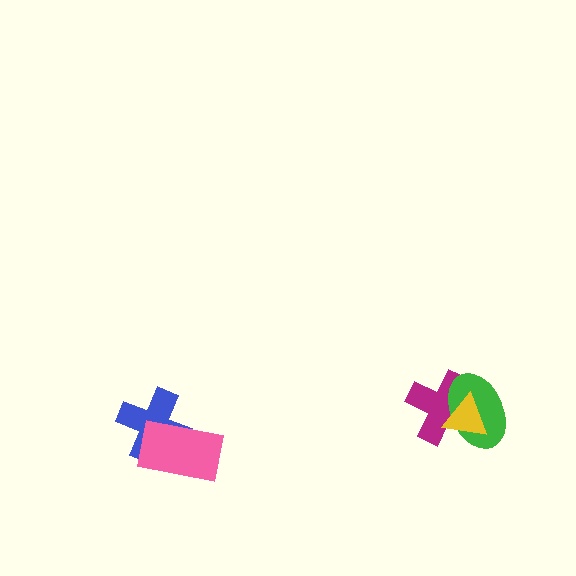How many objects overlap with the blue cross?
1 object overlaps with the blue cross.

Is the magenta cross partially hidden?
Yes, it is partially covered by another shape.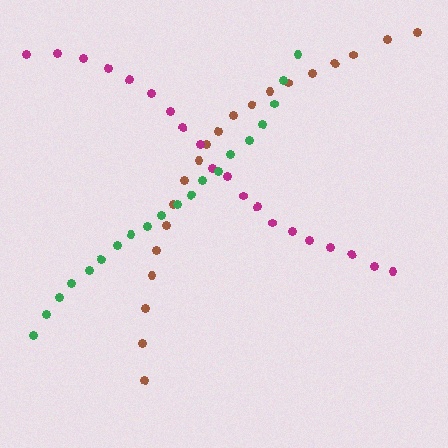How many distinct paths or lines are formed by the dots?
There are 3 distinct paths.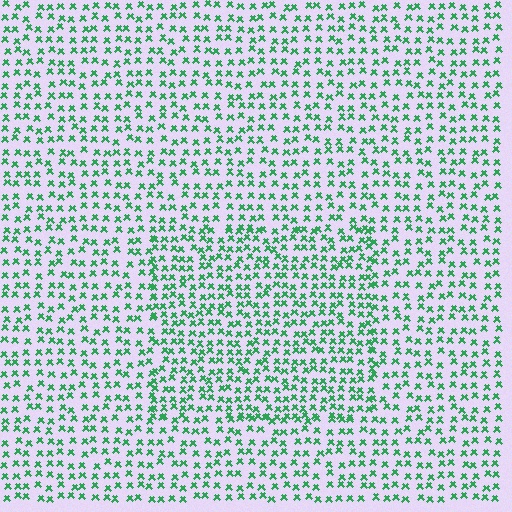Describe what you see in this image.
The image contains small green elements arranged at two different densities. A rectangle-shaped region is visible where the elements are more densely packed than the surrounding area.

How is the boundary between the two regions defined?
The boundary is defined by a change in element density (approximately 1.4x ratio). All elements are the same color, size, and shape.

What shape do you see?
I see a rectangle.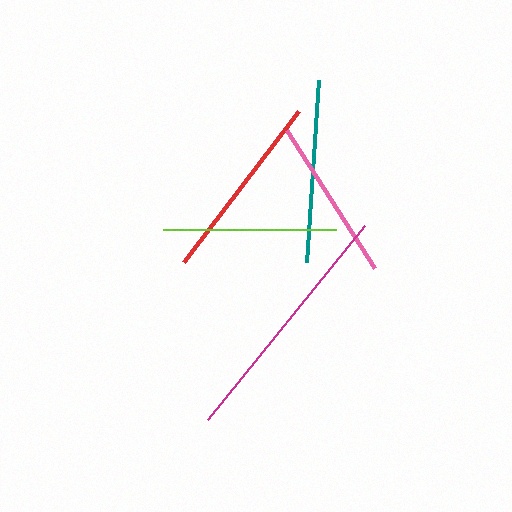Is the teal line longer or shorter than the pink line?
The teal line is longer than the pink line.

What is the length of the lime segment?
The lime segment is approximately 173 pixels long.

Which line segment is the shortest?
The pink line is the shortest at approximately 164 pixels.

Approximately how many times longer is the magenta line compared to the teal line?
The magenta line is approximately 1.4 times the length of the teal line.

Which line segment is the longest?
The magenta line is the longest at approximately 250 pixels.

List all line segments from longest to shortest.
From longest to shortest: magenta, red, teal, lime, pink.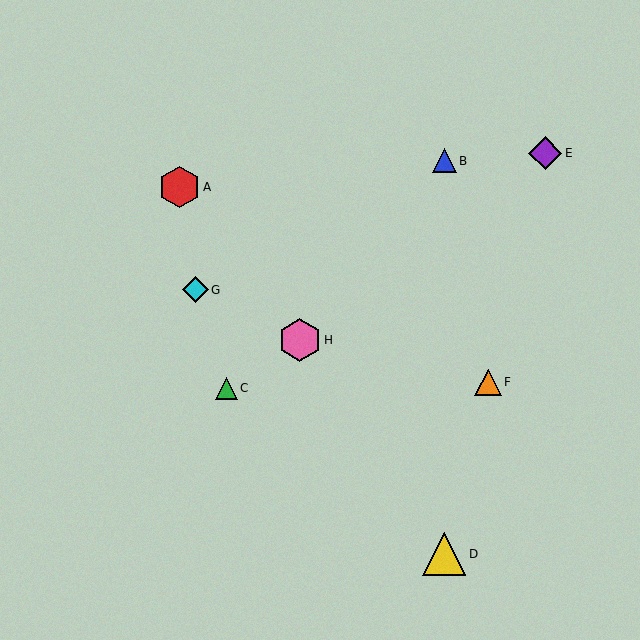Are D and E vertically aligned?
No, D is at x≈444 and E is at x≈545.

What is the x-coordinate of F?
Object F is at x≈488.